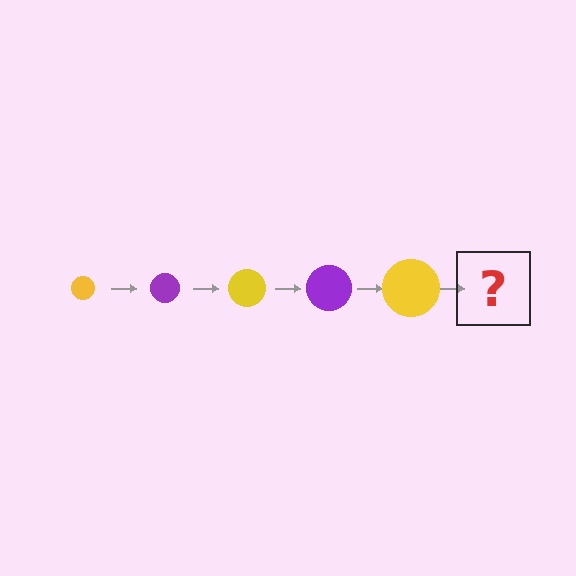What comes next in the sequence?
The next element should be a purple circle, larger than the previous one.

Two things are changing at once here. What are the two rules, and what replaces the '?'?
The two rules are that the circle grows larger each step and the color cycles through yellow and purple. The '?' should be a purple circle, larger than the previous one.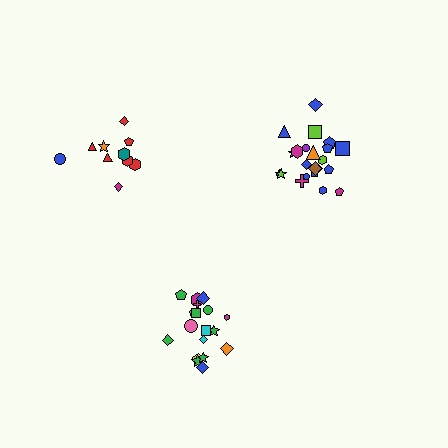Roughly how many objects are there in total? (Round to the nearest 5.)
Roughly 50 objects in total.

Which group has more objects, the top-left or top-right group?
The top-right group.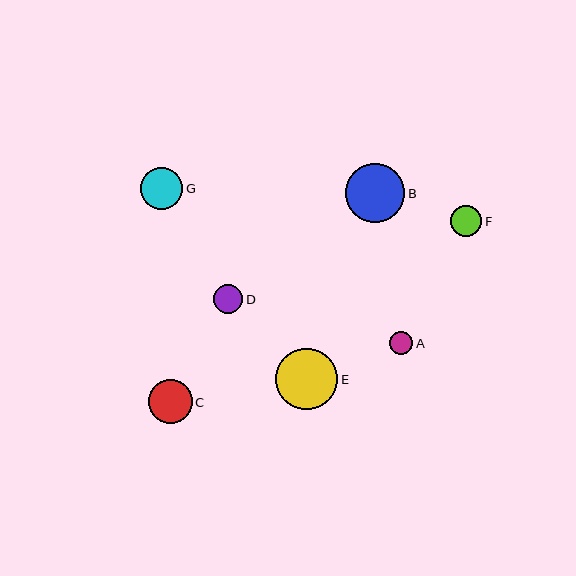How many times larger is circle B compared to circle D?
Circle B is approximately 2.0 times the size of circle D.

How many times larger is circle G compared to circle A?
Circle G is approximately 1.8 times the size of circle A.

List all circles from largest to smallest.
From largest to smallest: E, B, C, G, F, D, A.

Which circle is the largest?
Circle E is the largest with a size of approximately 62 pixels.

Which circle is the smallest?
Circle A is the smallest with a size of approximately 23 pixels.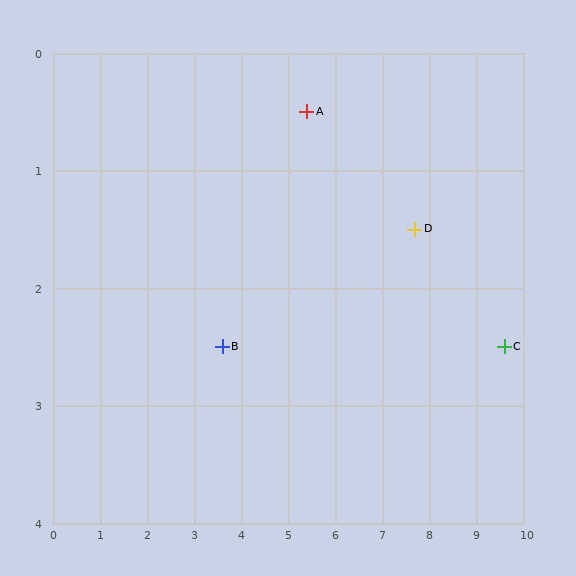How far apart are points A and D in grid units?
Points A and D are about 2.5 grid units apart.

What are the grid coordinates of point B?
Point B is at approximately (3.6, 2.5).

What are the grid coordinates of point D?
Point D is at approximately (7.7, 1.5).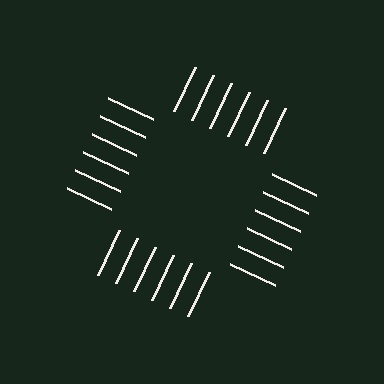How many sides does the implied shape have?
4 sides — the line-ends trace a square.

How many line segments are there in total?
24 — 6 along each of the 4 edges.